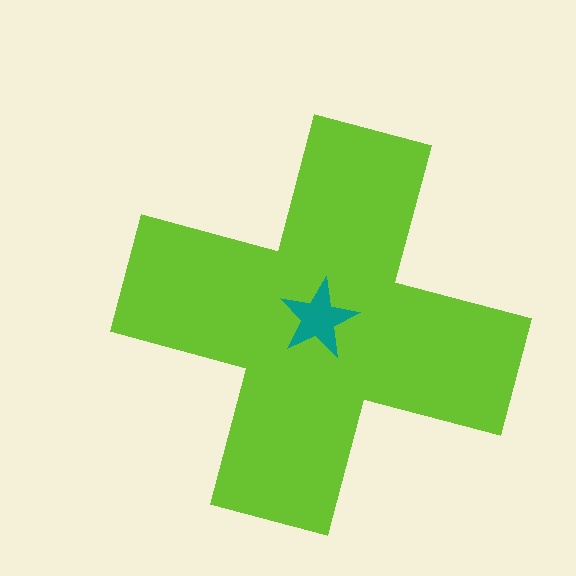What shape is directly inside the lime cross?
The teal star.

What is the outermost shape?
The lime cross.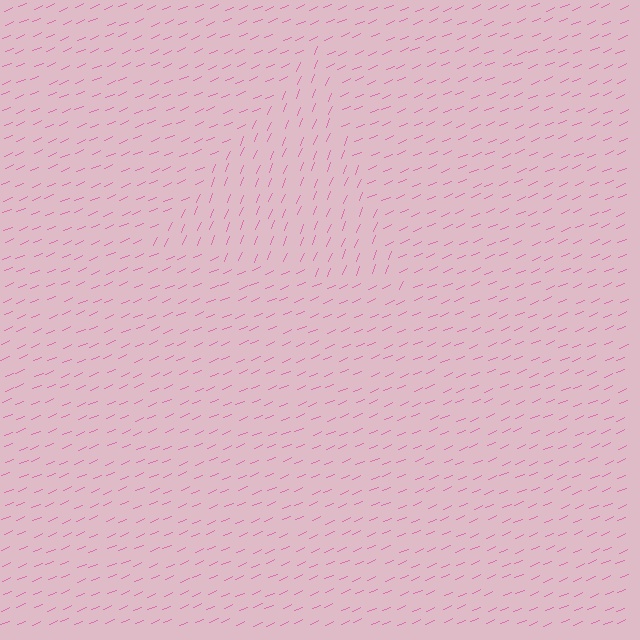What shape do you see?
I see a triangle.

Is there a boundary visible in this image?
Yes, there is a texture boundary formed by a change in line orientation.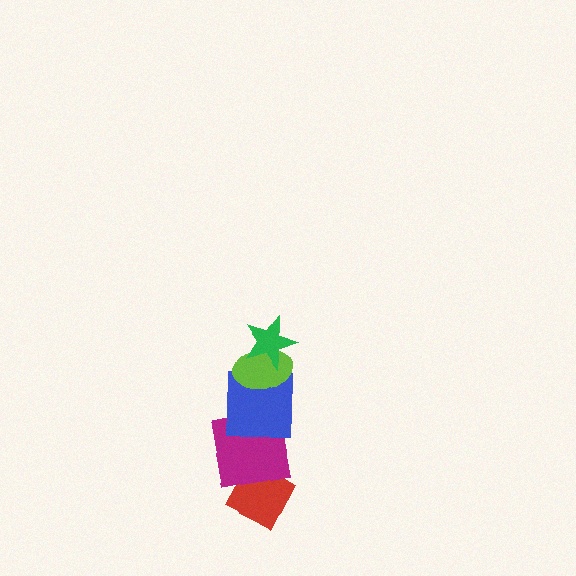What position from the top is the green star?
The green star is 1st from the top.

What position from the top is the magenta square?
The magenta square is 4th from the top.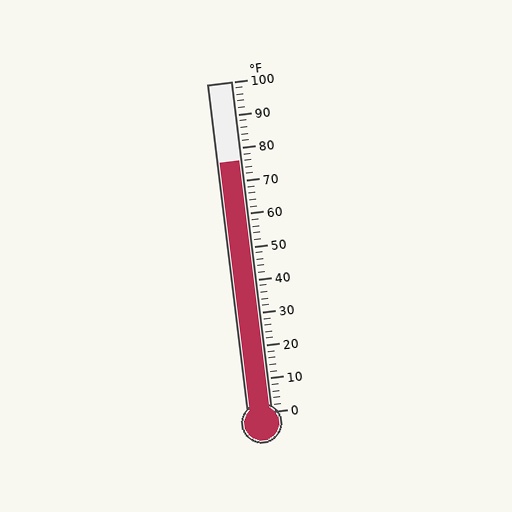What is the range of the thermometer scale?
The thermometer scale ranges from 0°F to 100°F.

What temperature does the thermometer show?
The thermometer shows approximately 76°F.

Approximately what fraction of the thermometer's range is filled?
The thermometer is filled to approximately 75% of its range.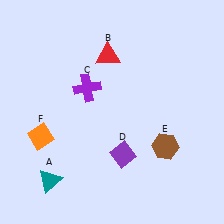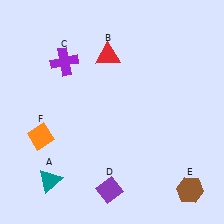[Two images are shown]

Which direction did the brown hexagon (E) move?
The brown hexagon (E) moved down.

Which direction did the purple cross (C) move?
The purple cross (C) moved up.